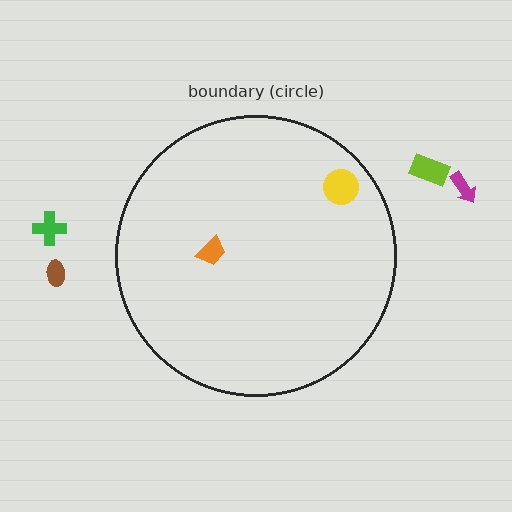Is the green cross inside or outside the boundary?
Outside.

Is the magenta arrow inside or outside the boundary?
Outside.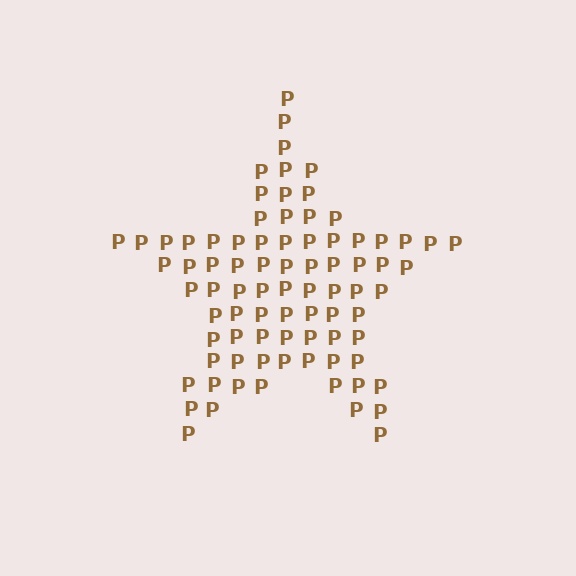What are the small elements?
The small elements are letter P's.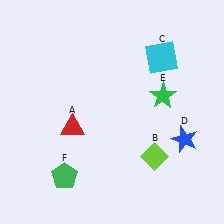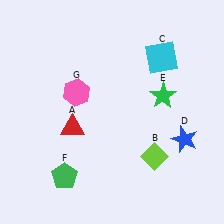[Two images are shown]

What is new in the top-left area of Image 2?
A pink hexagon (G) was added in the top-left area of Image 2.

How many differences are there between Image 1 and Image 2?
There is 1 difference between the two images.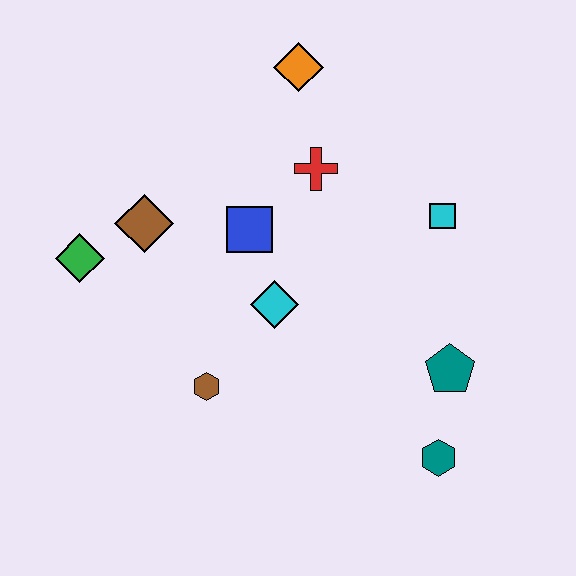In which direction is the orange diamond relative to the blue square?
The orange diamond is above the blue square.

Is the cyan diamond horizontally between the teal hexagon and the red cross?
No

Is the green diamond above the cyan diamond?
Yes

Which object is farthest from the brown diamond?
The teal hexagon is farthest from the brown diamond.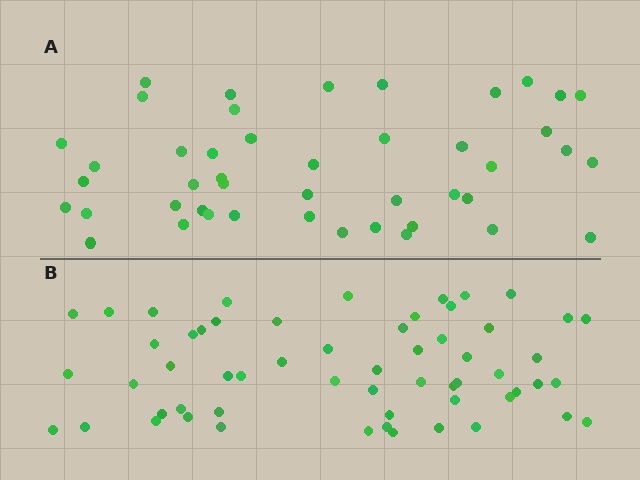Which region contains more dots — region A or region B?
Region B (the bottom region) has more dots.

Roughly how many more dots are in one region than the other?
Region B has approximately 15 more dots than region A.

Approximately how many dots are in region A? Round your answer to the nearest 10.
About 40 dots. (The exact count is 45, which rounds to 40.)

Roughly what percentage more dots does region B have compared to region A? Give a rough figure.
About 30% more.